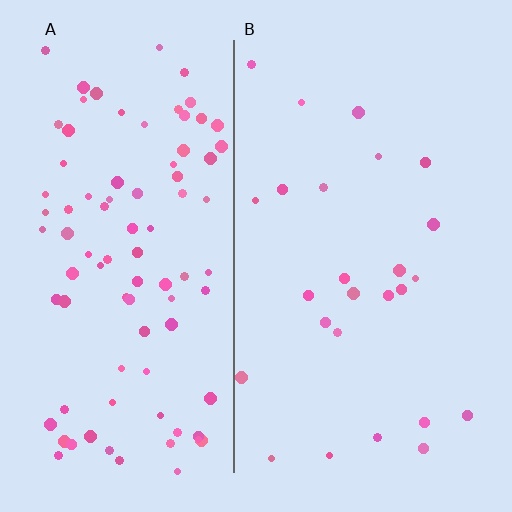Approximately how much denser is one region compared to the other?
Approximately 3.6× — region A over region B.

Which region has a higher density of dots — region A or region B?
A (the left).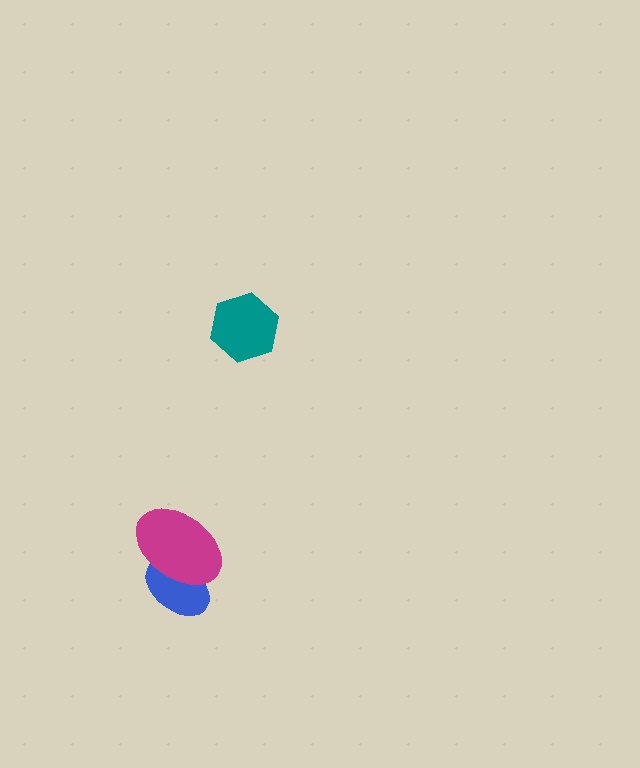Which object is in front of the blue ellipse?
The magenta ellipse is in front of the blue ellipse.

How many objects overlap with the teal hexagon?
0 objects overlap with the teal hexagon.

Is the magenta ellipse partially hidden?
No, no other shape covers it.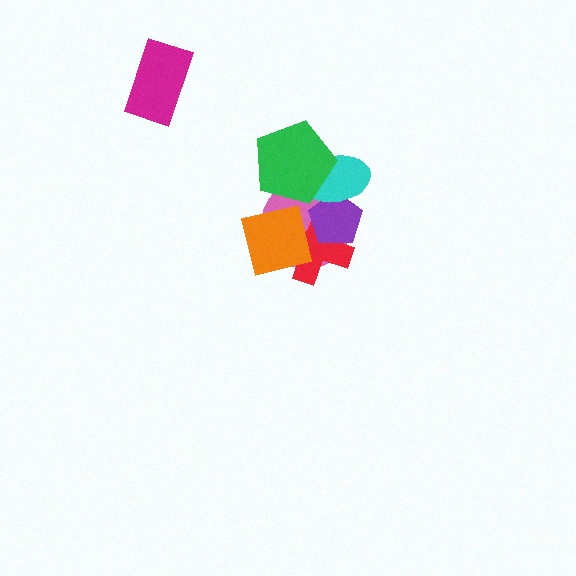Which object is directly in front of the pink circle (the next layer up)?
The red cross is directly in front of the pink circle.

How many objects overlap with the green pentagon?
2 objects overlap with the green pentagon.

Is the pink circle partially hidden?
Yes, it is partially covered by another shape.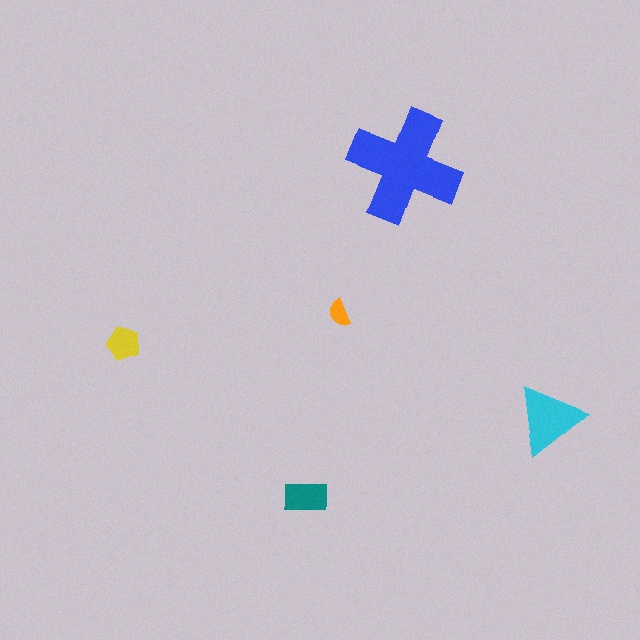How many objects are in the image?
There are 5 objects in the image.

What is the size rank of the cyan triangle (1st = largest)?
2nd.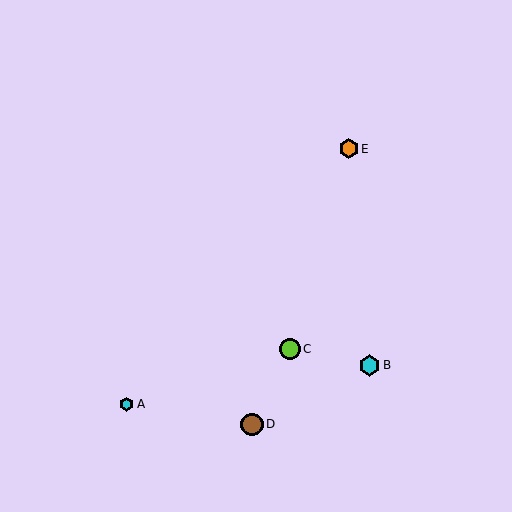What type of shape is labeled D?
Shape D is a brown circle.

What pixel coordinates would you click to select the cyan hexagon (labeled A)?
Click at (127, 404) to select the cyan hexagon A.